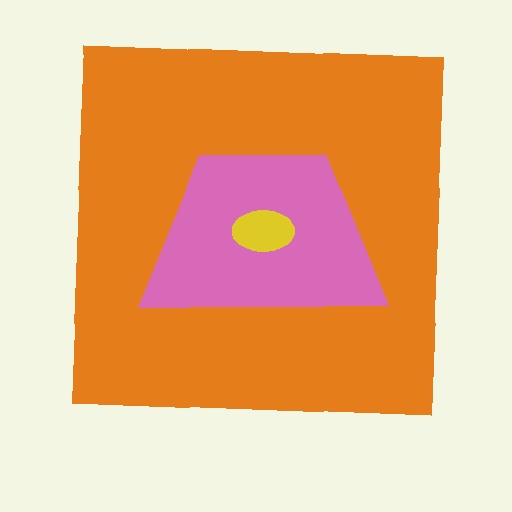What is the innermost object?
The yellow ellipse.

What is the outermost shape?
The orange square.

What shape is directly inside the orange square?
The pink trapezoid.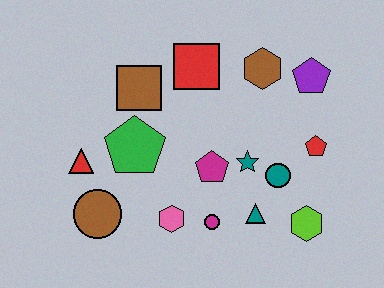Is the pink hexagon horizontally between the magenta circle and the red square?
No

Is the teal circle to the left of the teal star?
No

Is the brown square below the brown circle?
No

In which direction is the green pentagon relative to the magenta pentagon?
The green pentagon is to the left of the magenta pentagon.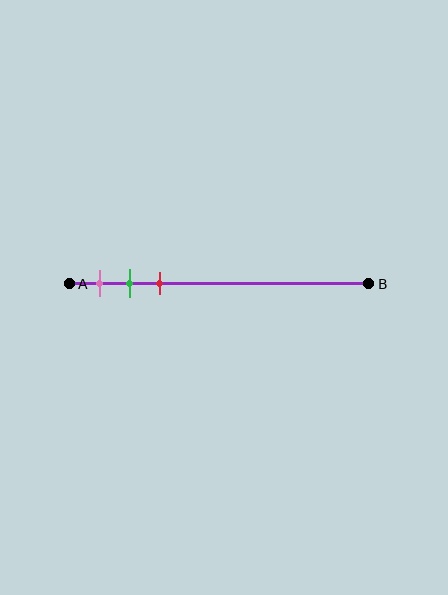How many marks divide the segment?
There are 3 marks dividing the segment.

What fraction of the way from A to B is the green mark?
The green mark is approximately 20% (0.2) of the way from A to B.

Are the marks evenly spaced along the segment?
Yes, the marks are approximately evenly spaced.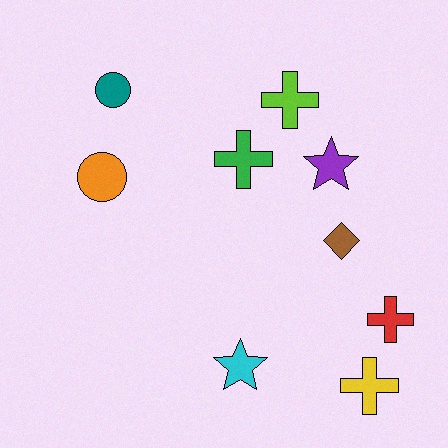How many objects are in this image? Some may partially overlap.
There are 9 objects.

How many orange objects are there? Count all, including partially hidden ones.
There is 1 orange object.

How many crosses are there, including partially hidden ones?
There are 4 crosses.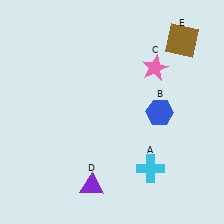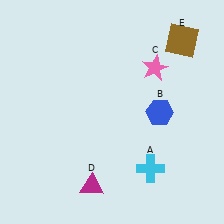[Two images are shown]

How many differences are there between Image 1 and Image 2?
There is 1 difference between the two images.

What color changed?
The triangle (D) changed from purple in Image 1 to magenta in Image 2.